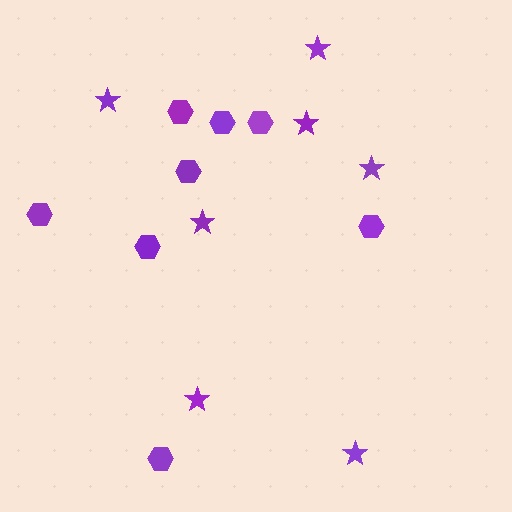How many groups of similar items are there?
There are 2 groups: one group of hexagons (8) and one group of stars (7).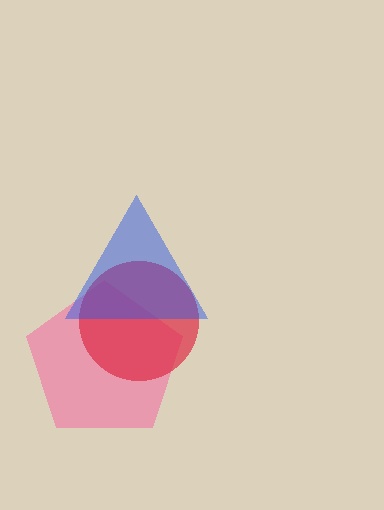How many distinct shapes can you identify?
There are 3 distinct shapes: a pink pentagon, a red circle, a blue triangle.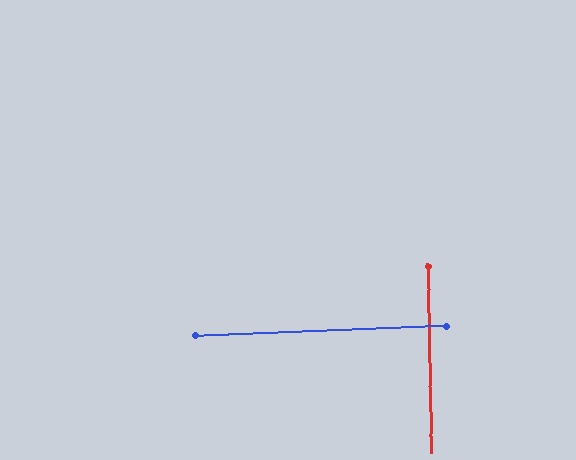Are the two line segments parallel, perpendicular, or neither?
Perpendicular — they meet at approximately 89°.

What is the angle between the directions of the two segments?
Approximately 89 degrees.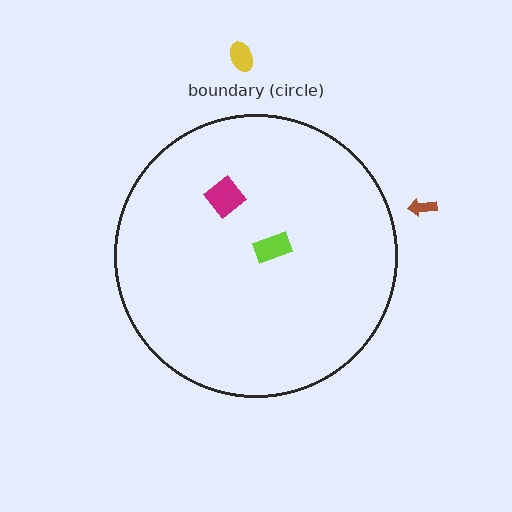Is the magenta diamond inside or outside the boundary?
Inside.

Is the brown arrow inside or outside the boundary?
Outside.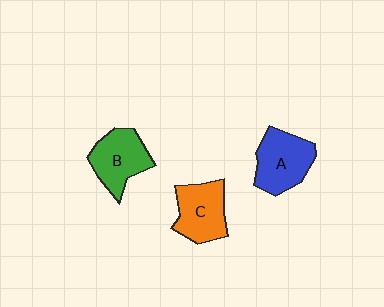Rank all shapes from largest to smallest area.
From largest to smallest: A (blue), B (green), C (orange).